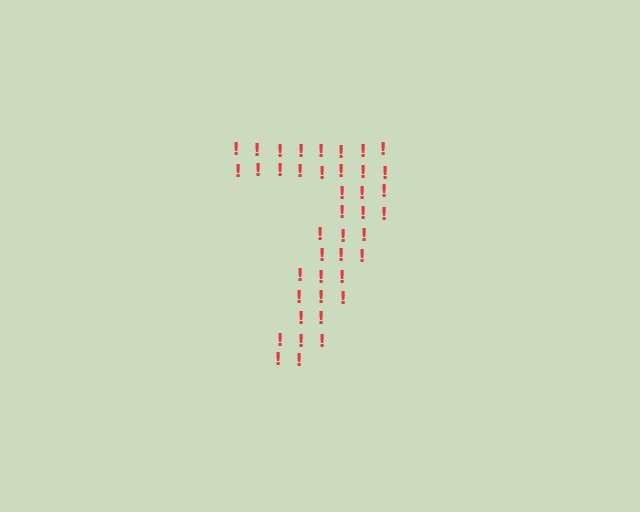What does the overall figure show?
The overall figure shows the digit 7.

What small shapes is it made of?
It is made of small exclamation marks.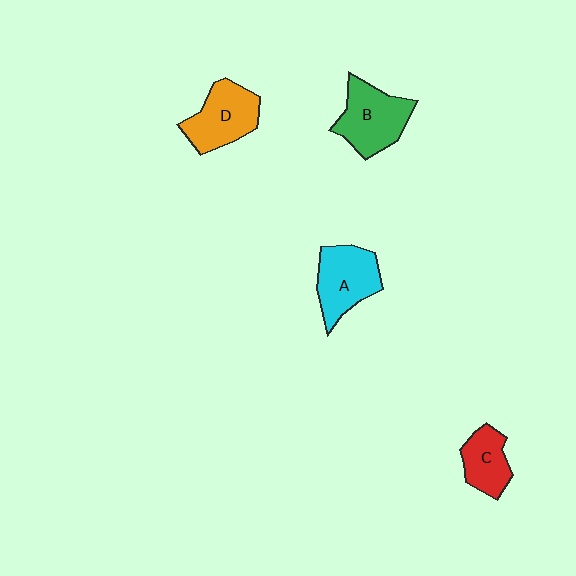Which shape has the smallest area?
Shape C (red).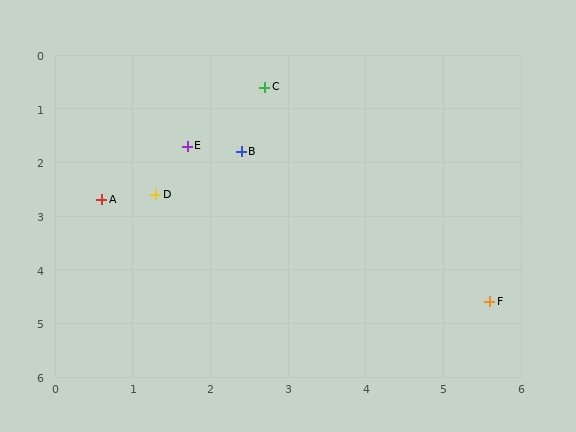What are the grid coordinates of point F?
Point F is at approximately (5.6, 4.6).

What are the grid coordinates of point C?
Point C is at approximately (2.7, 0.6).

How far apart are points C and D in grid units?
Points C and D are about 2.4 grid units apart.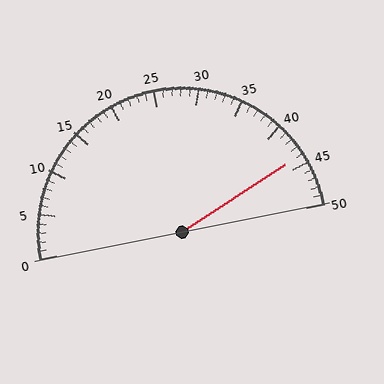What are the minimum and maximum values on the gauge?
The gauge ranges from 0 to 50.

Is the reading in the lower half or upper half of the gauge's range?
The reading is in the upper half of the range (0 to 50).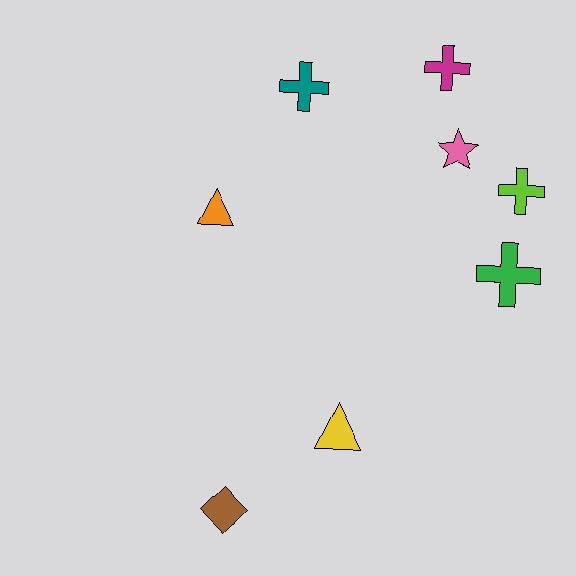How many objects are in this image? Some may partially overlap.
There are 8 objects.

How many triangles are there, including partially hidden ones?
There are 2 triangles.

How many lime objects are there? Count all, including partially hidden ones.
There is 1 lime object.